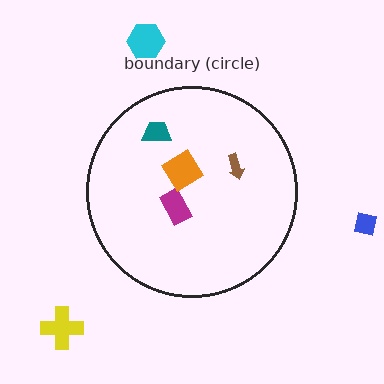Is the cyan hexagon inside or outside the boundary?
Outside.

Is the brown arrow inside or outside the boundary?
Inside.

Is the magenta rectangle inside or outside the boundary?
Inside.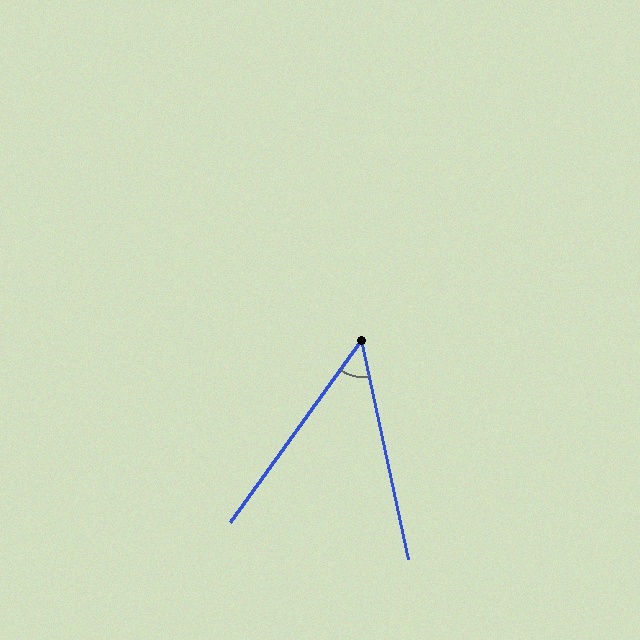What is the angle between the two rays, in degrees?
Approximately 48 degrees.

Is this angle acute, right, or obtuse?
It is acute.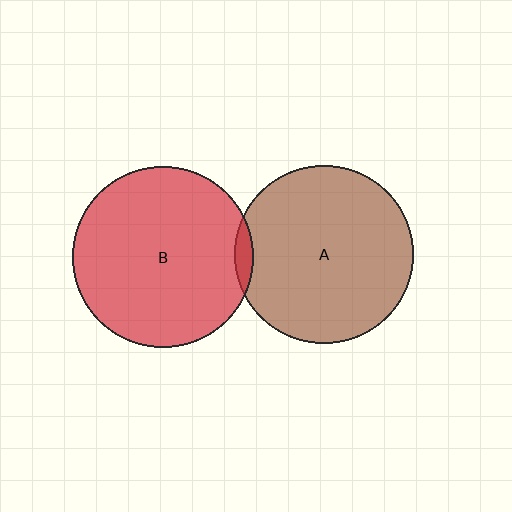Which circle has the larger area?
Circle B (red).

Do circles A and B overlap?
Yes.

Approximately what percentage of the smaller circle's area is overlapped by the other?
Approximately 5%.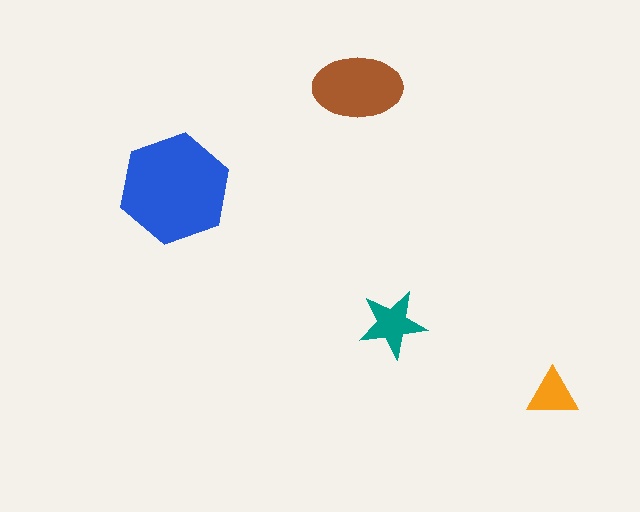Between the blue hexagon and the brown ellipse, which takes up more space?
The blue hexagon.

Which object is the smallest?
The orange triangle.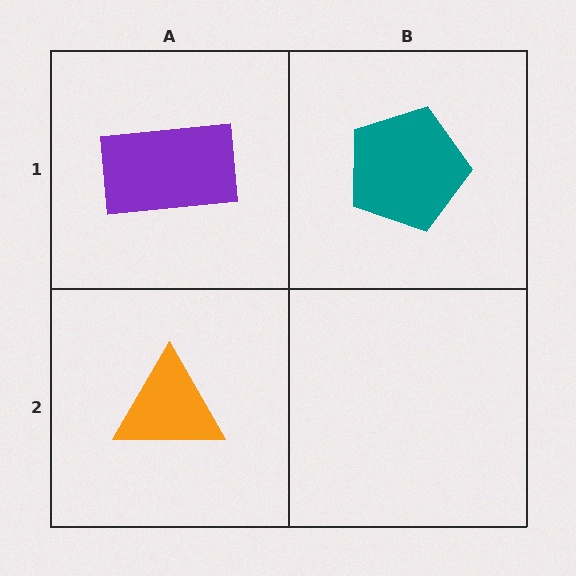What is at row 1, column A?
A purple rectangle.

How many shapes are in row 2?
1 shape.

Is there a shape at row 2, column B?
No, that cell is empty.